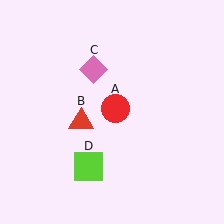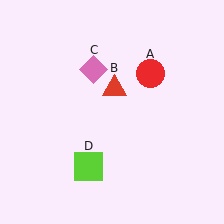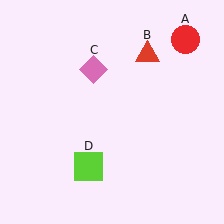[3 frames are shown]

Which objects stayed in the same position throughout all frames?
Pink diamond (object C) and lime square (object D) remained stationary.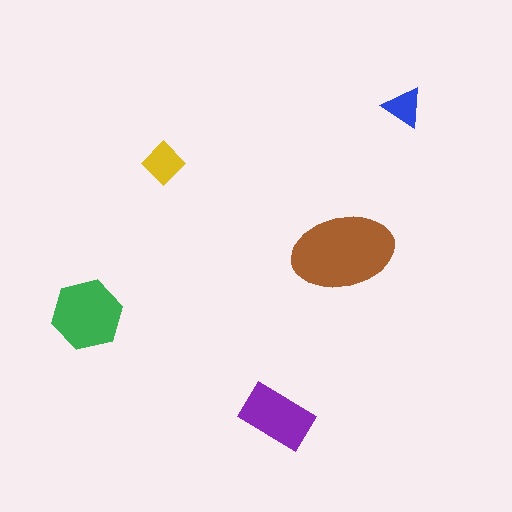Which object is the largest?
The brown ellipse.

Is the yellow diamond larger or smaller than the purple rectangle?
Smaller.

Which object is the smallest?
The blue triangle.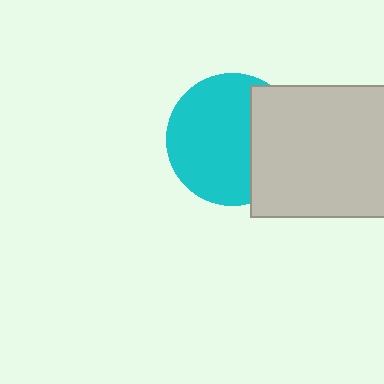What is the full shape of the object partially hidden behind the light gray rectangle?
The partially hidden object is a cyan circle.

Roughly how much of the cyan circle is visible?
Most of it is visible (roughly 67%).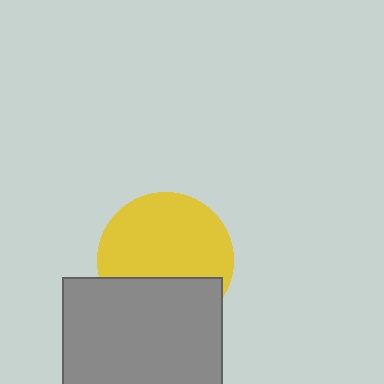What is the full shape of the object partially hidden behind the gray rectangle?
The partially hidden object is a yellow circle.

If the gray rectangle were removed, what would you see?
You would see the complete yellow circle.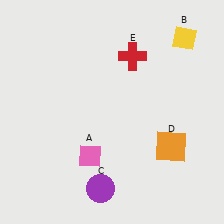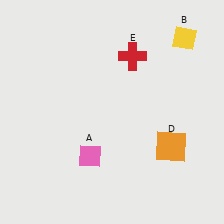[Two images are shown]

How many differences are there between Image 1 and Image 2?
There is 1 difference between the two images.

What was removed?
The purple circle (C) was removed in Image 2.